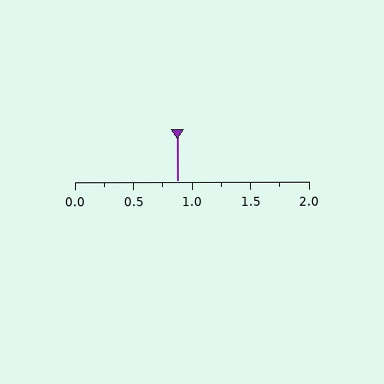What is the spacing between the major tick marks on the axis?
The major ticks are spaced 0.5 apart.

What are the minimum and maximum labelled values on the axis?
The axis runs from 0.0 to 2.0.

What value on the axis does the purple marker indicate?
The marker indicates approximately 0.88.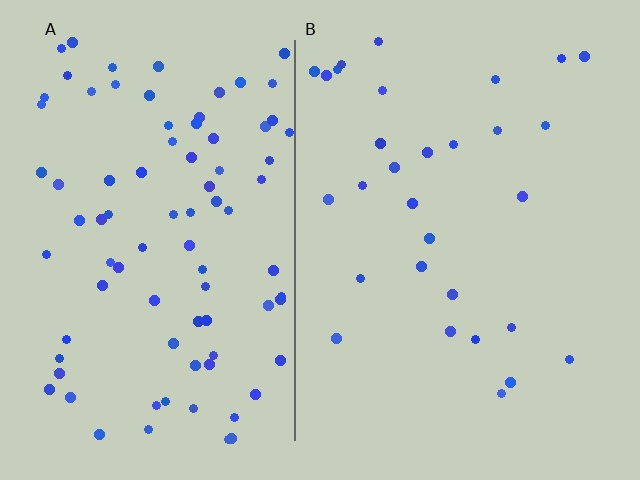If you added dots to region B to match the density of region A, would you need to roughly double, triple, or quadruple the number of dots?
Approximately triple.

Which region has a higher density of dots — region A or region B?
A (the left).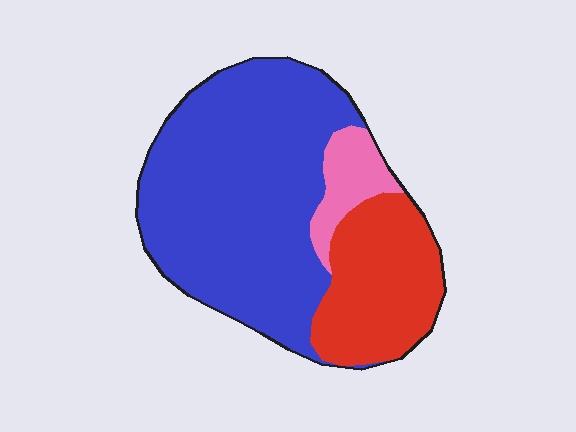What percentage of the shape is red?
Red takes up between a sixth and a third of the shape.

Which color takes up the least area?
Pink, at roughly 10%.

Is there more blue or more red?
Blue.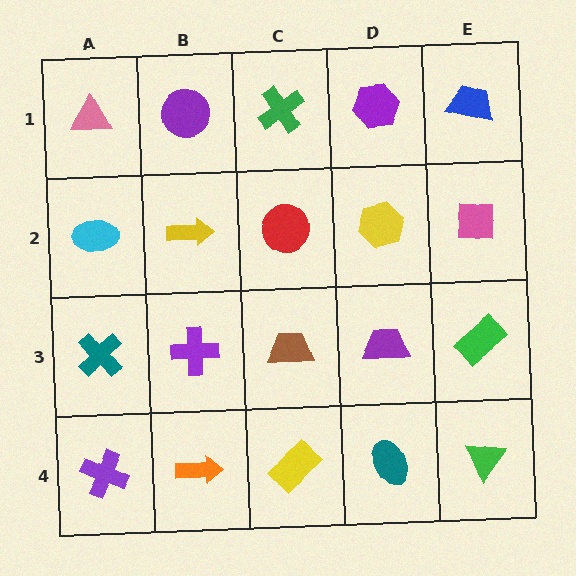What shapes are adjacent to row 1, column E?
A pink square (row 2, column E), a purple hexagon (row 1, column D).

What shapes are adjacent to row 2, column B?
A purple circle (row 1, column B), a purple cross (row 3, column B), a cyan ellipse (row 2, column A), a red circle (row 2, column C).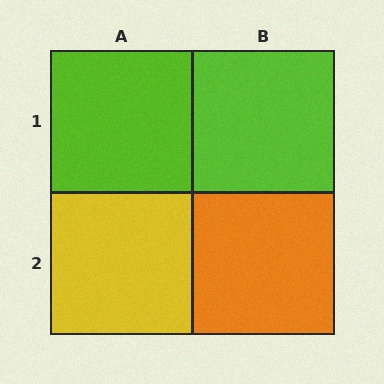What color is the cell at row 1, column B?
Lime.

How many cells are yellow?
1 cell is yellow.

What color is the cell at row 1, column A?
Lime.